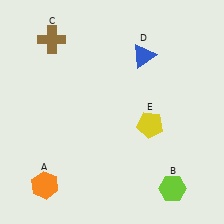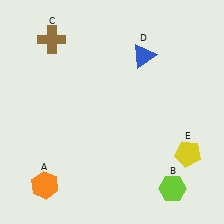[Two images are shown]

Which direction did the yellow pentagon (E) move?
The yellow pentagon (E) moved right.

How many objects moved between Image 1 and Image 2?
1 object moved between the two images.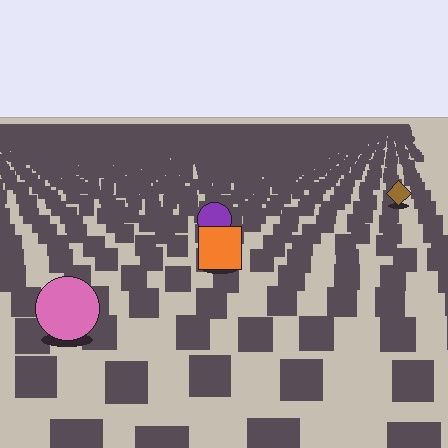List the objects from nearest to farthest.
From nearest to farthest: the pink circle, the orange square, the purple circle, the brown diamond.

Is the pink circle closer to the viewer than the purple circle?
Yes. The pink circle is closer — you can tell from the texture gradient: the ground texture is coarser near it.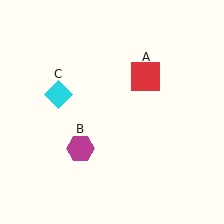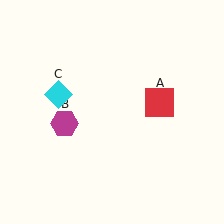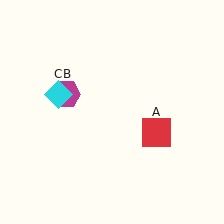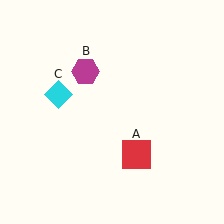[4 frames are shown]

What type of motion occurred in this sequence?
The red square (object A), magenta hexagon (object B) rotated clockwise around the center of the scene.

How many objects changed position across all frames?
2 objects changed position: red square (object A), magenta hexagon (object B).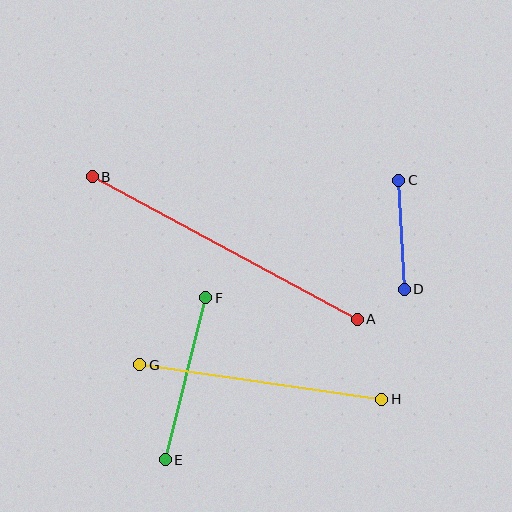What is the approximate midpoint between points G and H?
The midpoint is at approximately (261, 382) pixels.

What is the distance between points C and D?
The distance is approximately 109 pixels.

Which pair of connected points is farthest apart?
Points A and B are farthest apart.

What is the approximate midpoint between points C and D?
The midpoint is at approximately (401, 235) pixels.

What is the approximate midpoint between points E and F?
The midpoint is at approximately (185, 379) pixels.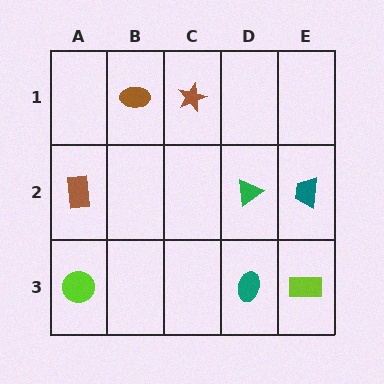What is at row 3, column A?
A lime circle.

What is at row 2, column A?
A brown rectangle.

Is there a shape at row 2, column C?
No, that cell is empty.